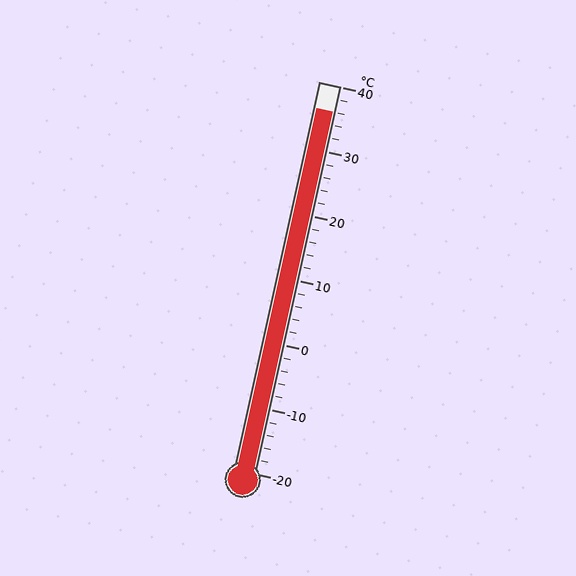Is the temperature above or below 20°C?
The temperature is above 20°C.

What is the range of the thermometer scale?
The thermometer scale ranges from -20°C to 40°C.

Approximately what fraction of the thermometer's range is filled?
The thermometer is filled to approximately 95% of its range.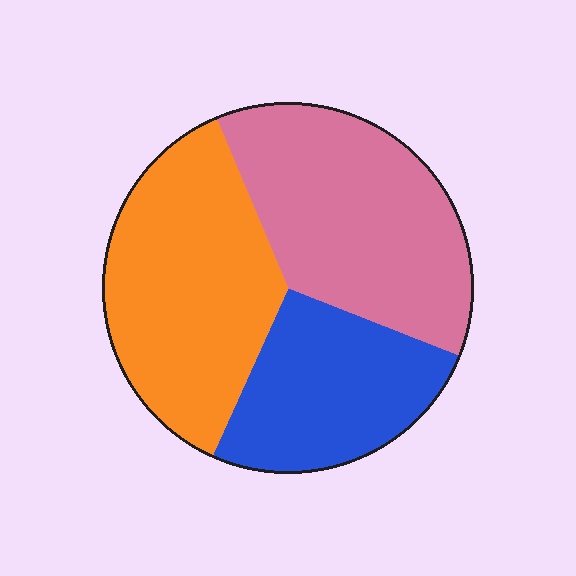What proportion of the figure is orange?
Orange takes up about three eighths (3/8) of the figure.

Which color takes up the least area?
Blue, at roughly 25%.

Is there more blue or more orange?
Orange.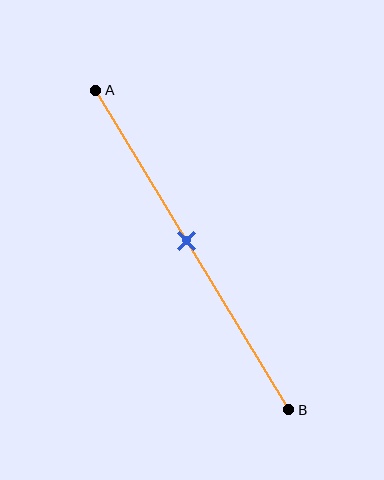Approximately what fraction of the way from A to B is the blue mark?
The blue mark is approximately 45% of the way from A to B.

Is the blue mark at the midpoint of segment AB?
Yes, the mark is approximately at the midpoint.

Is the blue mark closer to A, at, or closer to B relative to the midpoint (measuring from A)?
The blue mark is approximately at the midpoint of segment AB.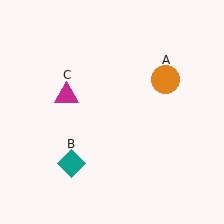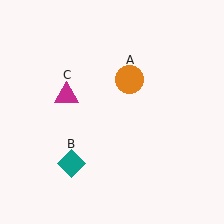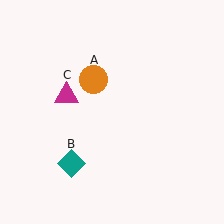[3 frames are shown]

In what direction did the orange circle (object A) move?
The orange circle (object A) moved left.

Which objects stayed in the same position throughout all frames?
Teal diamond (object B) and magenta triangle (object C) remained stationary.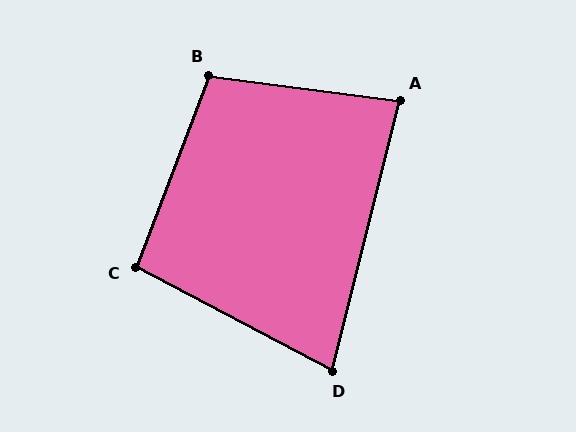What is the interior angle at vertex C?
Approximately 97 degrees (obtuse).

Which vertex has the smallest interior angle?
D, at approximately 76 degrees.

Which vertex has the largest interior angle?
B, at approximately 104 degrees.